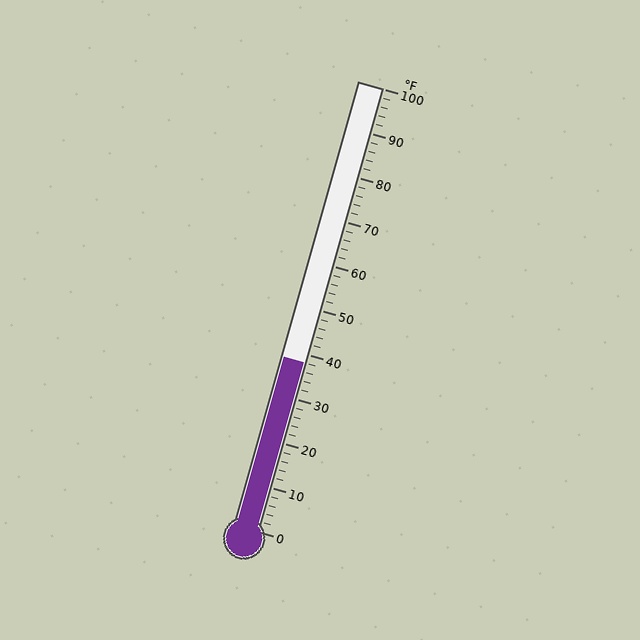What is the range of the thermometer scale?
The thermometer scale ranges from 0°F to 100°F.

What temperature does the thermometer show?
The thermometer shows approximately 38°F.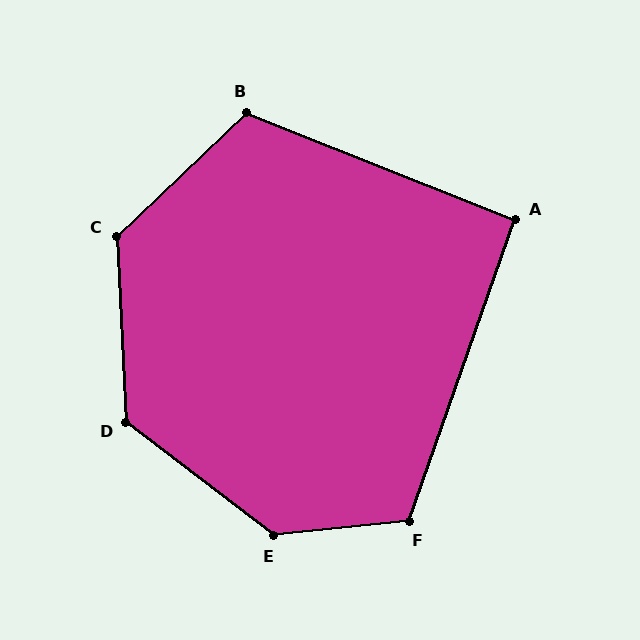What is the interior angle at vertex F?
Approximately 115 degrees (obtuse).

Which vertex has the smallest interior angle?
A, at approximately 92 degrees.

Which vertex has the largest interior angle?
E, at approximately 137 degrees.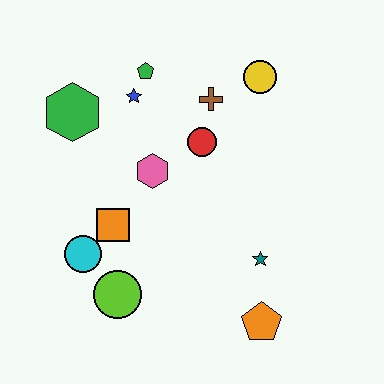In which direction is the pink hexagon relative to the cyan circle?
The pink hexagon is above the cyan circle.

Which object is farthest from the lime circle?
The yellow circle is farthest from the lime circle.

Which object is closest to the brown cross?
The red circle is closest to the brown cross.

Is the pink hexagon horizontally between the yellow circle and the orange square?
Yes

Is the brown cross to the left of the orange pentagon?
Yes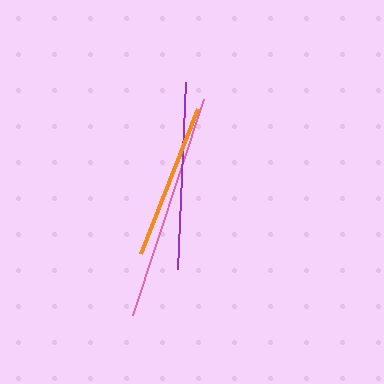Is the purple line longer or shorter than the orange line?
The purple line is longer than the orange line.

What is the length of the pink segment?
The pink segment is approximately 228 pixels long.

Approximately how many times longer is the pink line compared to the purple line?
The pink line is approximately 1.2 times the length of the purple line.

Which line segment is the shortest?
The orange line is the shortest at approximately 155 pixels.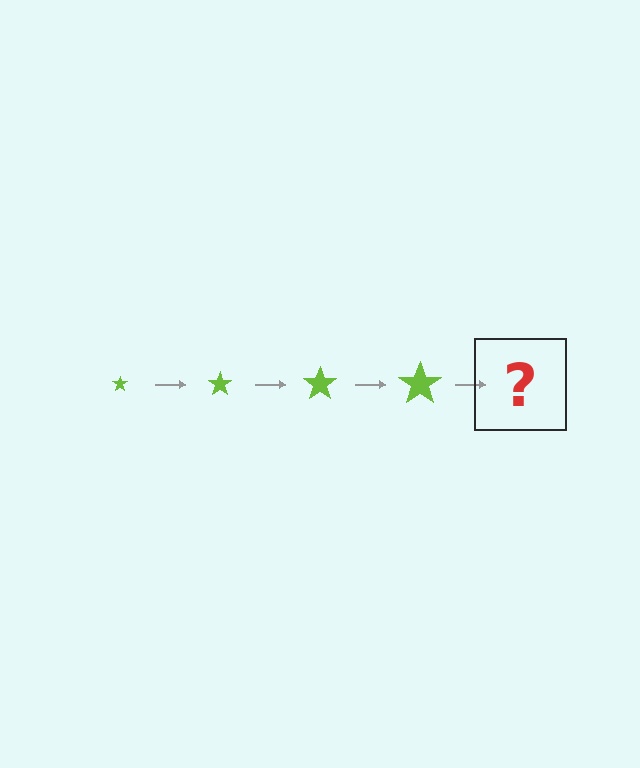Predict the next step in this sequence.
The next step is a lime star, larger than the previous one.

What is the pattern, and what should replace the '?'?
The pattern is that the star gets progressively larger each step. The '?' should be a lime star, larger than the previous one.